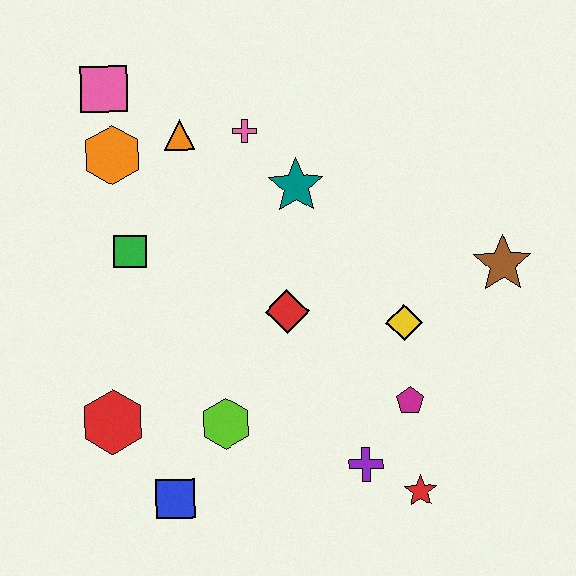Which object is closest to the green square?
The orange hexagon is closest to the green square.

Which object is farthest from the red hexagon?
The brown star is farthest from the red hexagon.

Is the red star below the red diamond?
Yes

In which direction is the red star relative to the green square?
The red star is to the right of the green square.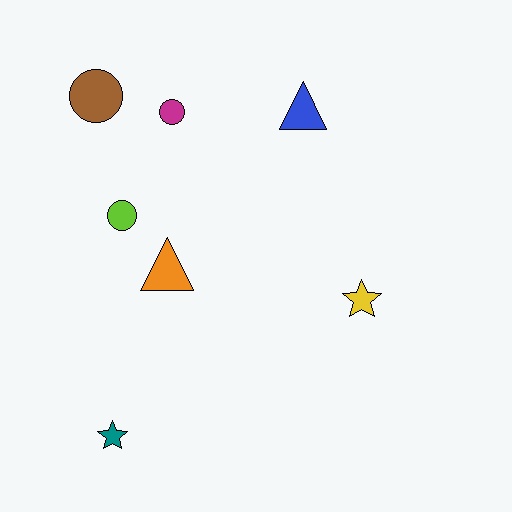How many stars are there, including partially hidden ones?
There are 2 stars.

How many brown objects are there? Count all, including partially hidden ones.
There is 1 brown object.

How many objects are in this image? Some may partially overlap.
There are 7 objects.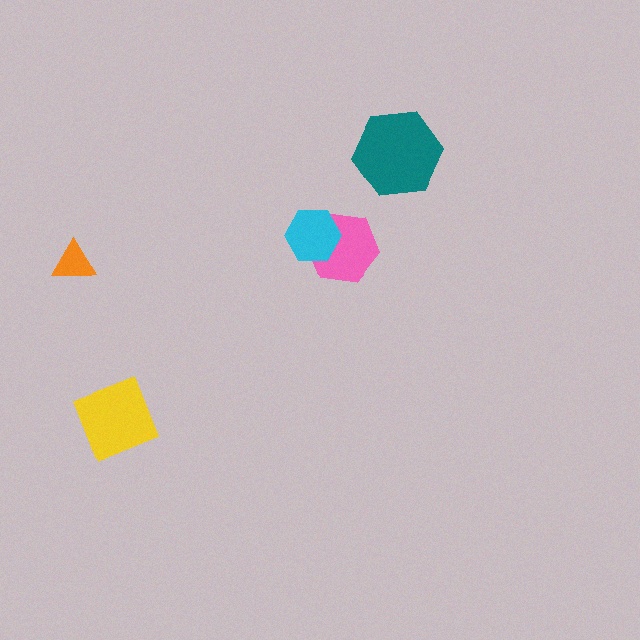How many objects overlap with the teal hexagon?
0 objects overlap with the teal hexagon.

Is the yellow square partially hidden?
No, no other shape covers it.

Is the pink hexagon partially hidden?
Yes, it is partially covered by another shape.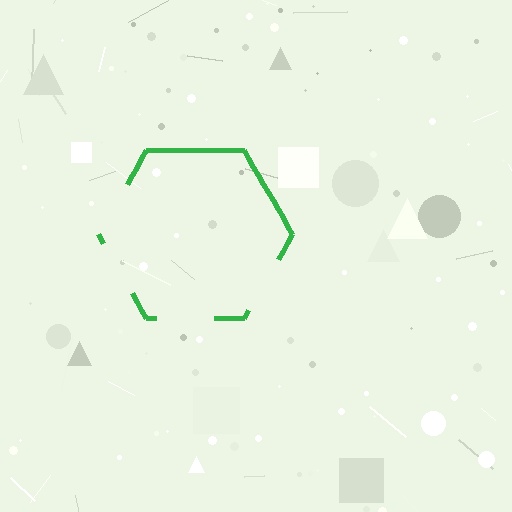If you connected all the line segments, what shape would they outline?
They would outline a hexagon.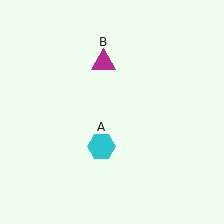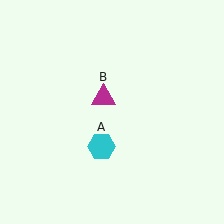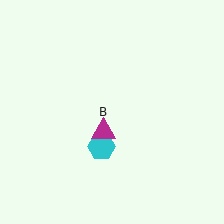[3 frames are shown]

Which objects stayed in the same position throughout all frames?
Cyan hexagon (object A) remained stationary.